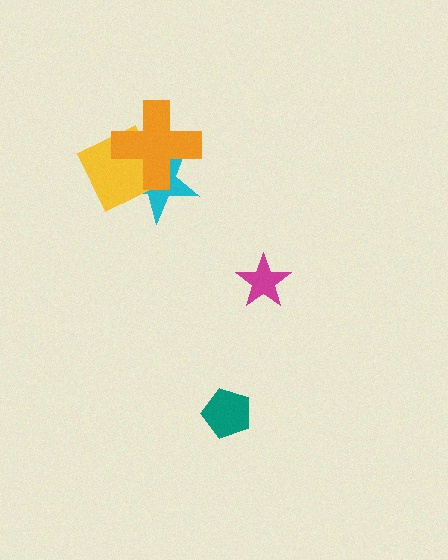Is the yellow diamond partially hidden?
Yes, it is partially covered by another shape.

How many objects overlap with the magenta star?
0 objects overlap with the magenta star.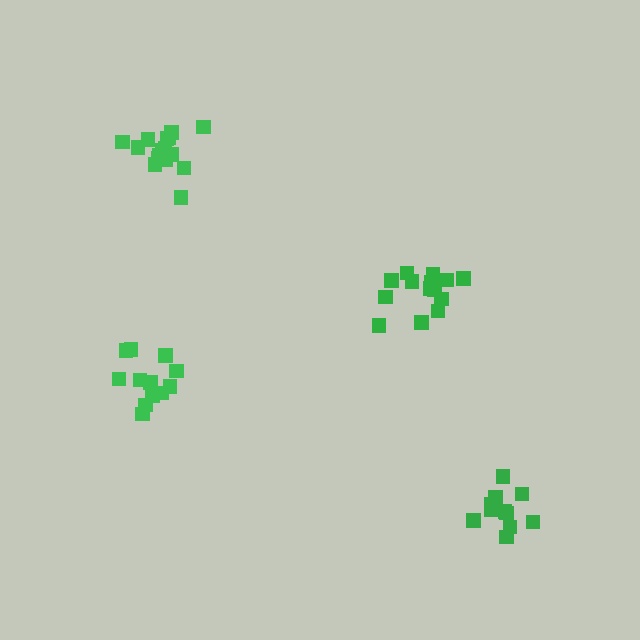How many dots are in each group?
Group 1: 14 dots, Group 2: 11 dots, Group 3: 17 dots, Group 4: 12 dots (54 total).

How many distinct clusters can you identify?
There are 4 distinct clusters.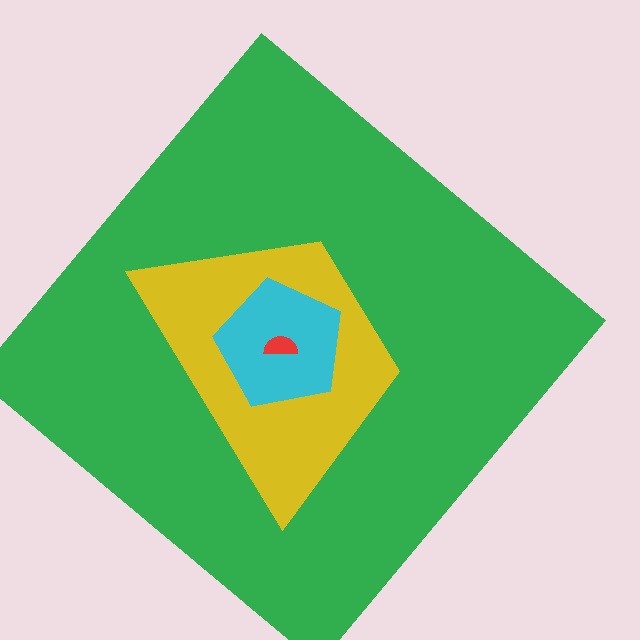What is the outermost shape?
The green diamond.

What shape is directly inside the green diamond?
The yellow trapezoid.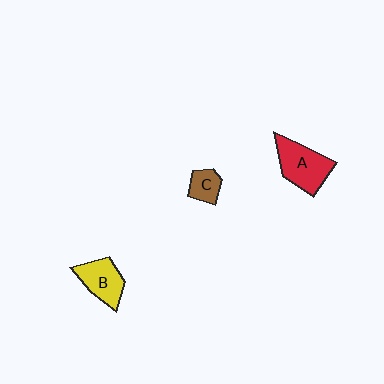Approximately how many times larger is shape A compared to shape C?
Approximately 2.3 times.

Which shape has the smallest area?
Shape C (brown).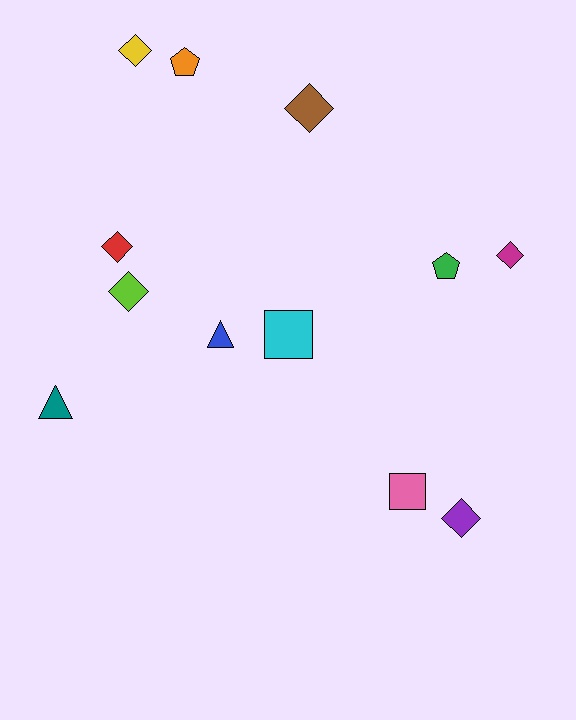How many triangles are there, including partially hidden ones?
There are 2 triangles.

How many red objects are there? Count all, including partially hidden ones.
There is 1 red object.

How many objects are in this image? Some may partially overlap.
There are 12 objects.